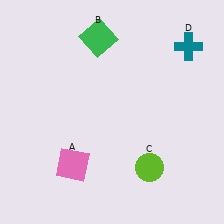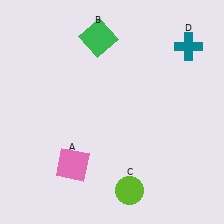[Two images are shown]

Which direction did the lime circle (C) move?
The lime circle (C) moved down.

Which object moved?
The lime circle (C) moved down.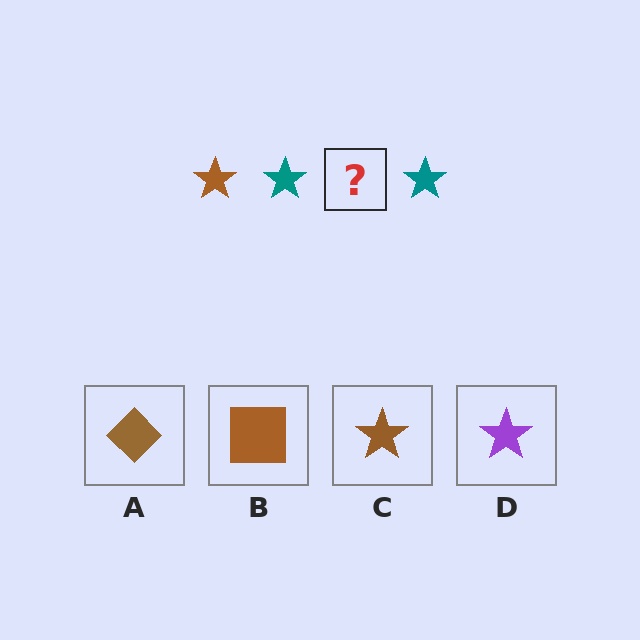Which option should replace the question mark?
Option C.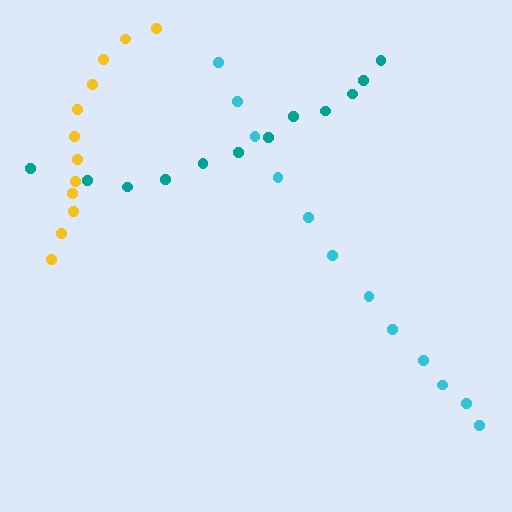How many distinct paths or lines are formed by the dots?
There are 3 distinct paths.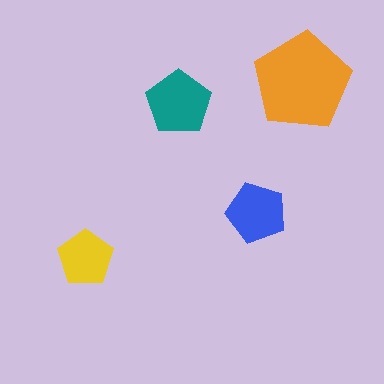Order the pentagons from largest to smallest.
the orange one, the teal one, the blue one, the yellow one.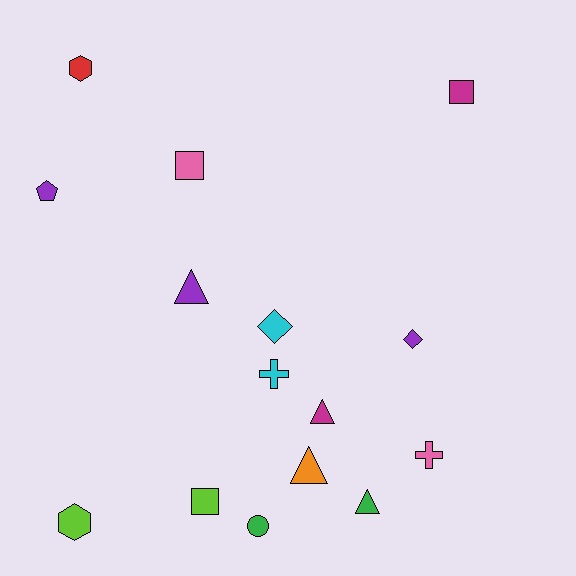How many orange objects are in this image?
There is 1 orange object.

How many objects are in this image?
There are 15 objects.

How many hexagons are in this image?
There are 2 hexagons.